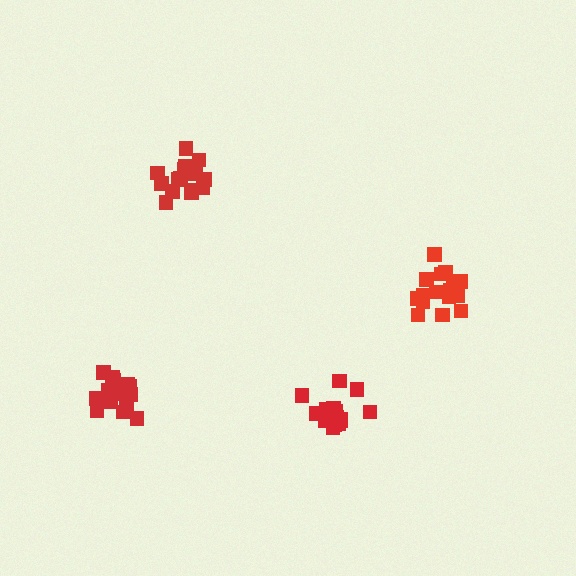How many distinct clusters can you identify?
There are 4 distinct clusters.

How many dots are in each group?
Group 1: 20 dots, Group 2: 18 dots, Group 3: 16 dots, Group 4: 19 dots (73 total).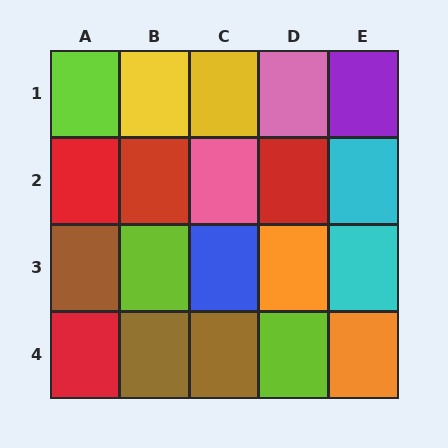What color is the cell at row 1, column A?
Lime.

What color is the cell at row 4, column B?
Brown.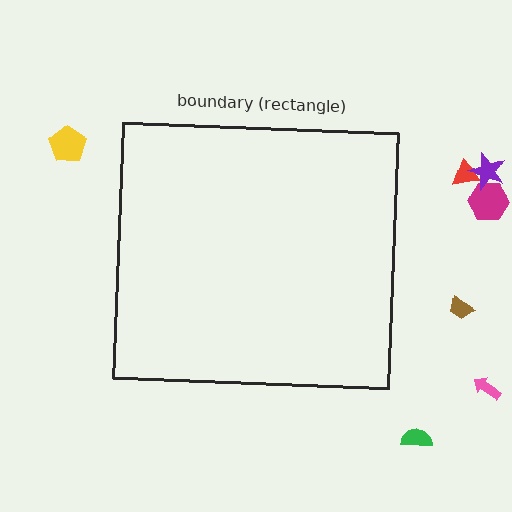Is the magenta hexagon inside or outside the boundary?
Outside.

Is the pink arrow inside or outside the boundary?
Outside.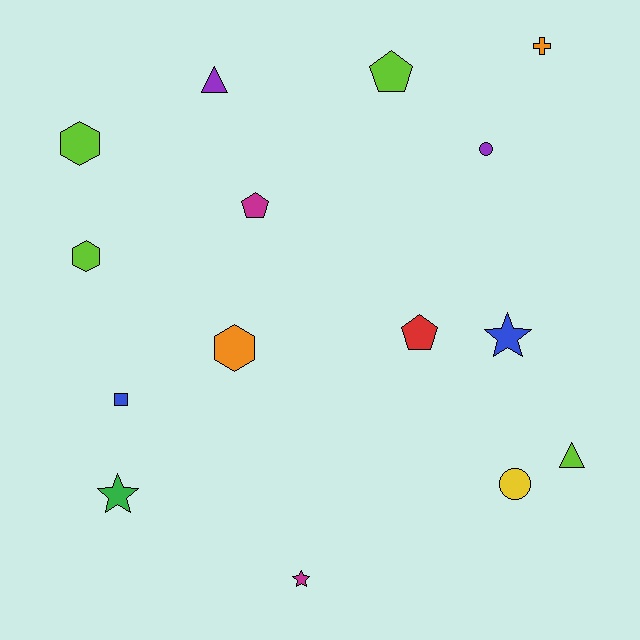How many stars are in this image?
There are 3 stars.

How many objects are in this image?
There are 15 objects.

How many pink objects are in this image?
There are no pink objects.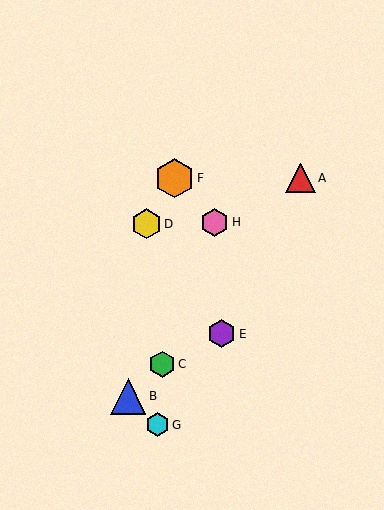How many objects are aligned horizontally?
2 objects (A, F) are aligned horizontally.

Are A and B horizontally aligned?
No, A is at y≈178 and B is at y≈396.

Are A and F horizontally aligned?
Yes, both are at y≈178.